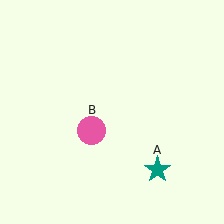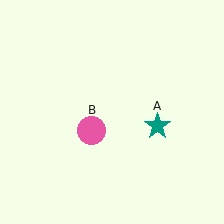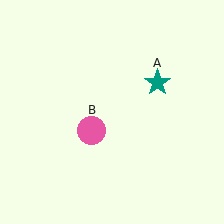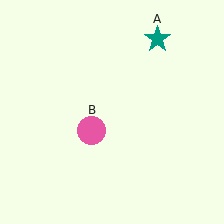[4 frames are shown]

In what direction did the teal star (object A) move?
The teal star (object A) moved up.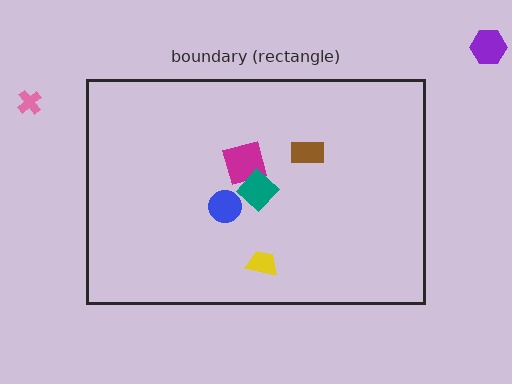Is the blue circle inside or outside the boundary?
Inside.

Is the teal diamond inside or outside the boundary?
Inside.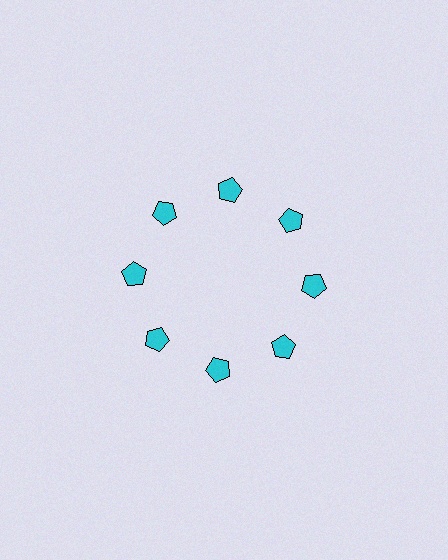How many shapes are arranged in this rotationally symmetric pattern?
There are 8 shapes, arranged in 8 groups of 1.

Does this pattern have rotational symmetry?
Yes, this pattern has 8-fold rotational symmetry. It looks the same after rotating 45 degrees around the center.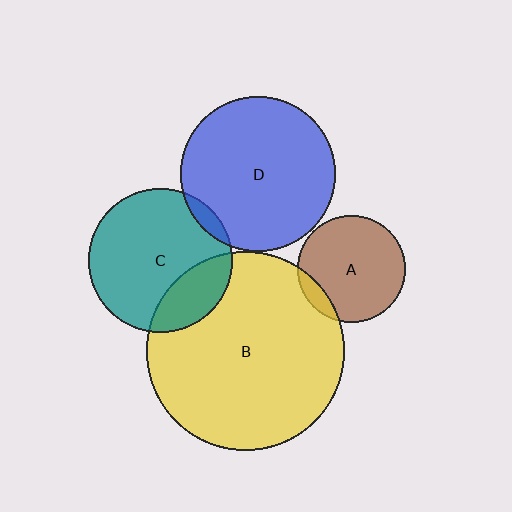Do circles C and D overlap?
Yes.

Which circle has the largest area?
Circle B (yellow).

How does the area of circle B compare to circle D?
Approximately 1.6 times.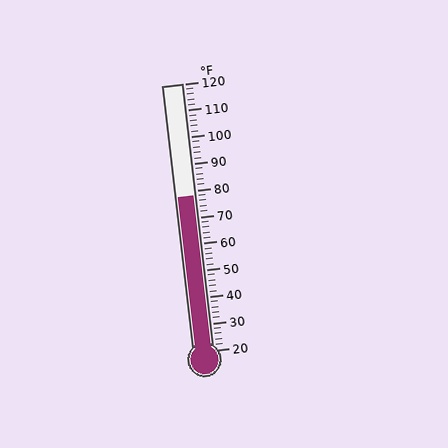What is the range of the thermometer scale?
The thermometer scale ranges from 20°F to 120°F.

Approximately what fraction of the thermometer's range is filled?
The thermometer is filled to approximately 60% of its range.